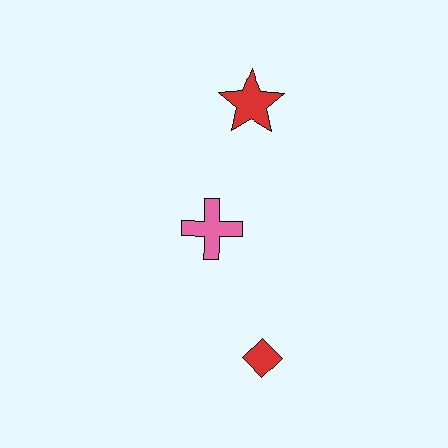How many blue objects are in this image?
There are no blue objects.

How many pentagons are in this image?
There are no pentagons.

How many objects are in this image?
There are 3 objects.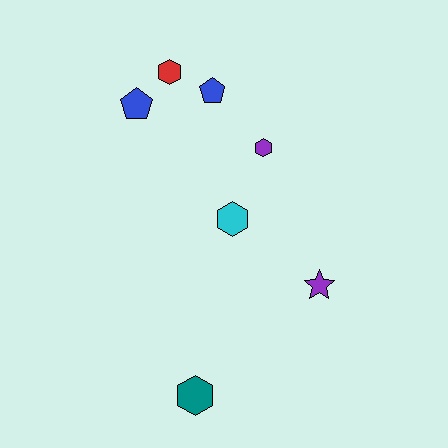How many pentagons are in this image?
There are 2 pentagons.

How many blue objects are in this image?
There are 2 blue objects.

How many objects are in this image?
There are 7 objects.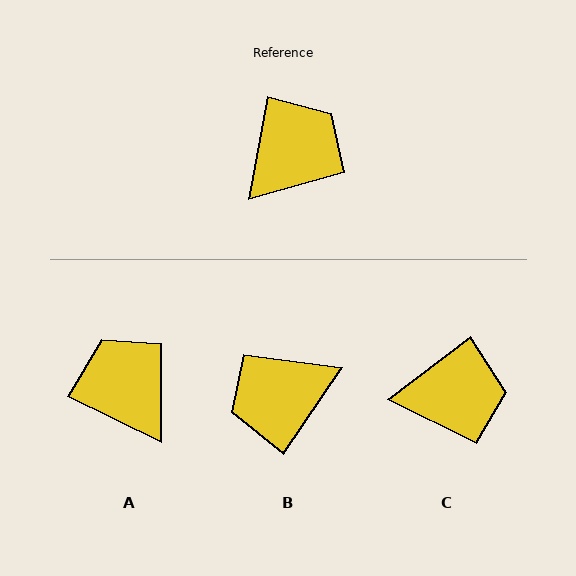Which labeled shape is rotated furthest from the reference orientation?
B, about 156 degrees away.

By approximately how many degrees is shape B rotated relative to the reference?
Approximately 156 degrees counter-clockwise.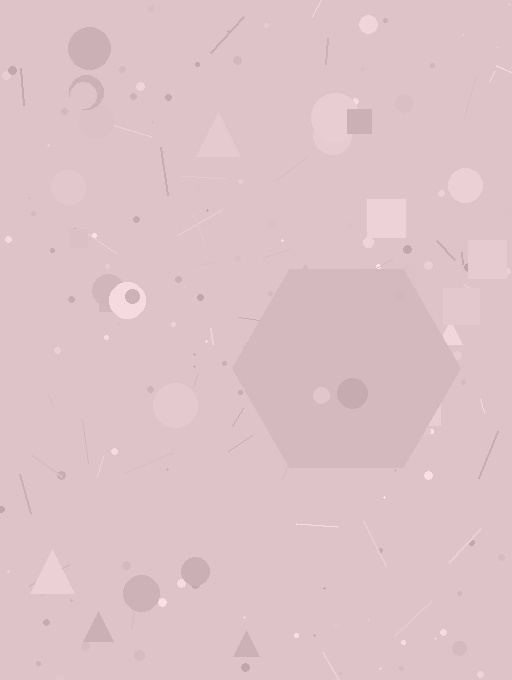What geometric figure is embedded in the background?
A hexagon is embedded in the background.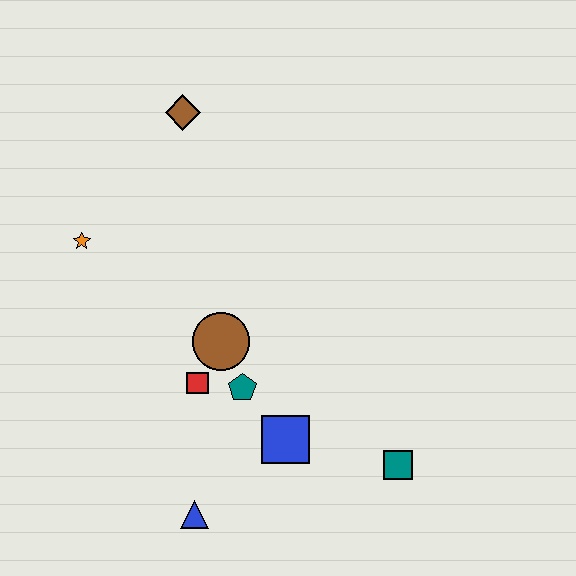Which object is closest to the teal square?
The blue square is closest to the teal square.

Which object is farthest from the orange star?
The teal square is farthest from the orange star.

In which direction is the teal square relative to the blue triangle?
The teal square is to the right of the blue triangle.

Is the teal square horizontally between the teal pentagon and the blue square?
No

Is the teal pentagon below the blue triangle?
No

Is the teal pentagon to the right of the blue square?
No